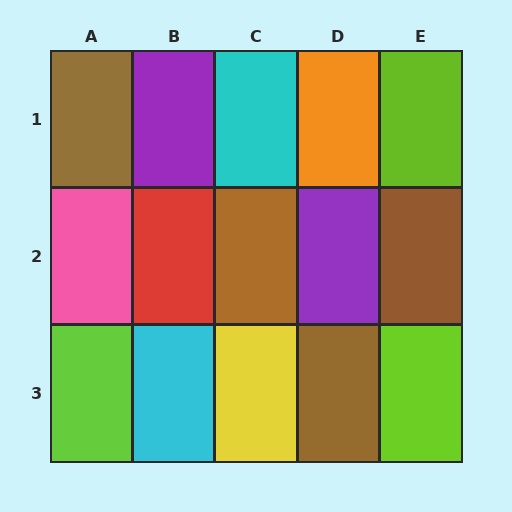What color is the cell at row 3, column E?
Lime.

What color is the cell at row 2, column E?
Brown.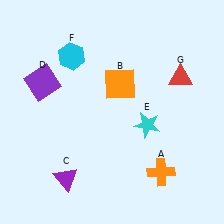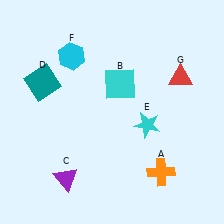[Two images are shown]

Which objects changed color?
B changed from orange to cyan. D changed from purple to teal.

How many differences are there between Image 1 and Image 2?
There are 2 differences between the two images.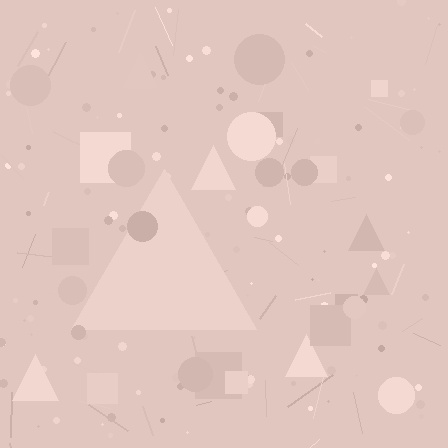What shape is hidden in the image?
A triangle is hidden in the image.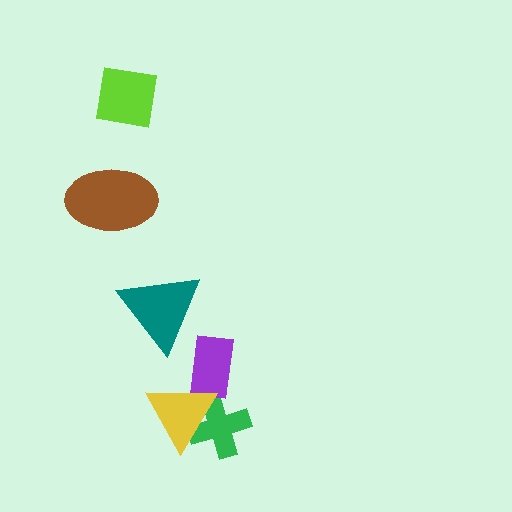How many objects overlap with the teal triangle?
0 objects overlap with the teal triangle.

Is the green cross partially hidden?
Yes, it is partially covered by another shape.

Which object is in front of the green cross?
The yellow triangle is in front of the green cross.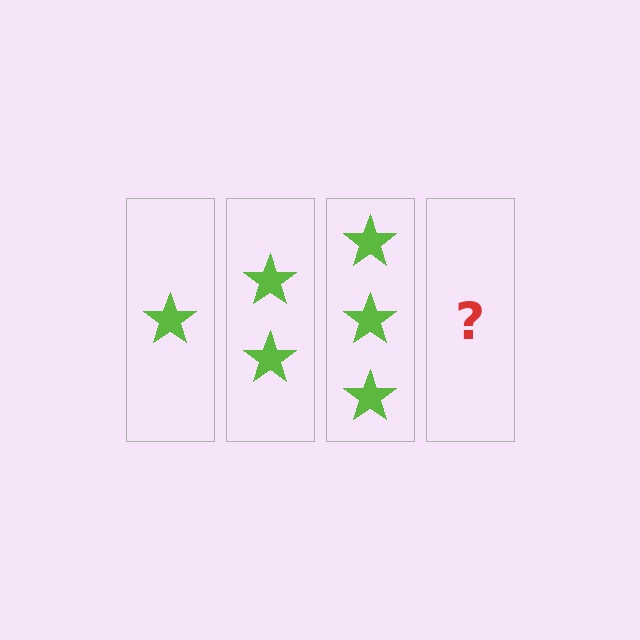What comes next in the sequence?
The next element should be 4 stars.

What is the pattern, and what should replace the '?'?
The pattern is that each step adds one more star. The '?' should be 4 stars.